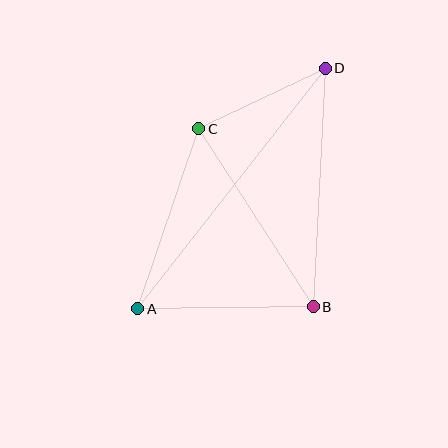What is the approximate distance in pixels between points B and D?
The distance between B and D is approximately 239 pixels.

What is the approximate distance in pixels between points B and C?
The distance between B and C is approximately 212 pixels.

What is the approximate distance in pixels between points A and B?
The distance between A and B is approximately 175 pixels.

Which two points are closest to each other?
Points C and D are closest to each other.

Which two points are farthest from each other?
Points A and D are farthest from each other.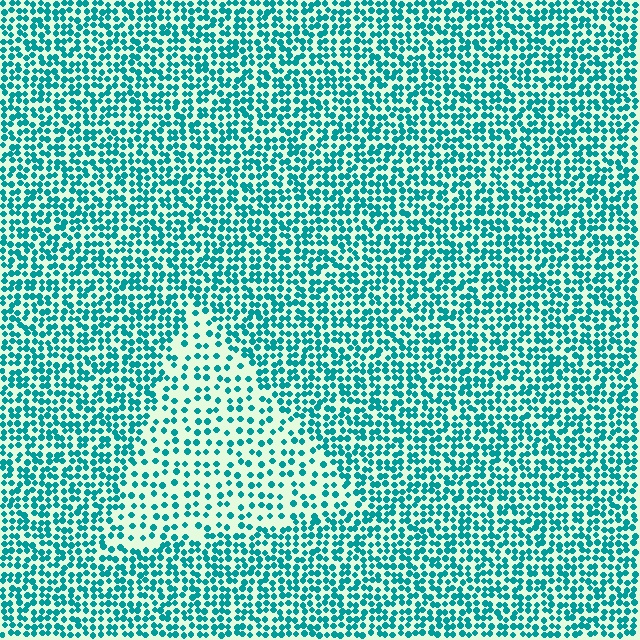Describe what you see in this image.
The image contains small teal elements arranged at two different densities. A triangle-shaped region is visible where the elements are less densely packed than the surrounding area.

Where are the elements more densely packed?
The elements are more densely packed outside the triangle boundary.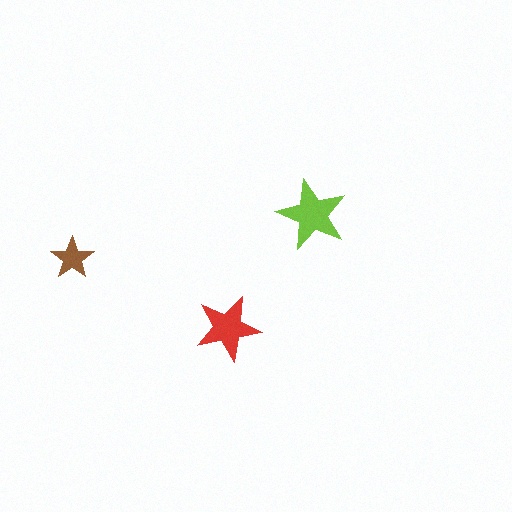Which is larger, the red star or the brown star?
The red one.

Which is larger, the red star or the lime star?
The lime one.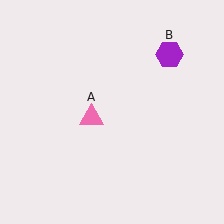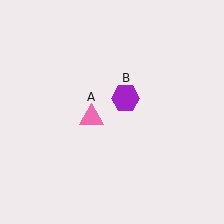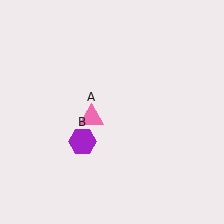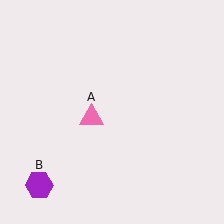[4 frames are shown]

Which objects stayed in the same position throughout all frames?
Pink triangle (object A) remained stationary.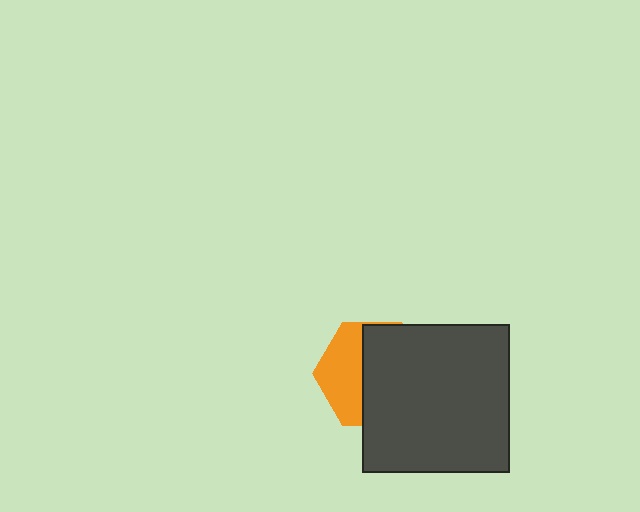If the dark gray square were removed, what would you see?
You would see the complete orange hexagon.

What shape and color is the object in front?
The object in front is a dark gray square.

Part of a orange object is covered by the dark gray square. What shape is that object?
It is a hexagon.